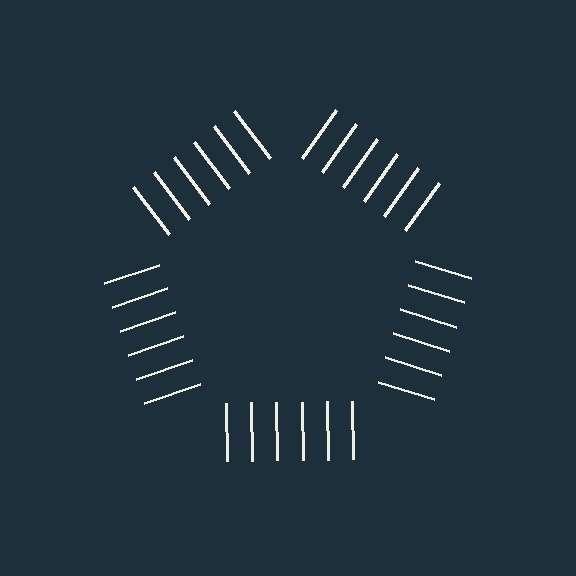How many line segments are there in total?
30 — 6 along each of the 5 edges.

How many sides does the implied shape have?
5 sides — the line-ends trace a pentagon.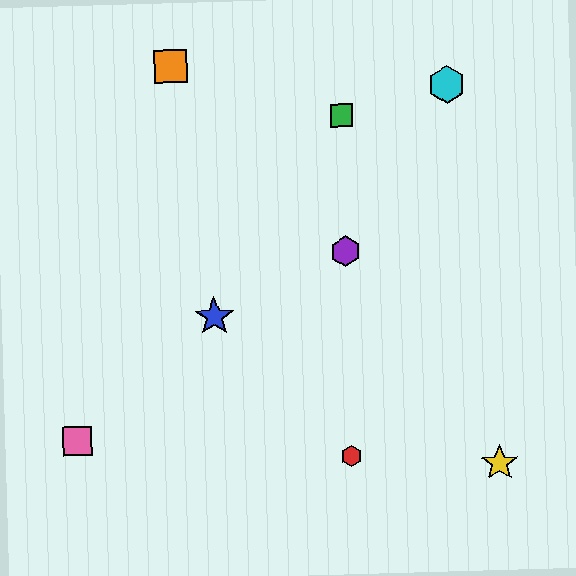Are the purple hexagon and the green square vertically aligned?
Yes, both are at x≈346.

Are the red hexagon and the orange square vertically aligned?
No, the red hexagon is at x≈352 and the orange square is at x≈170.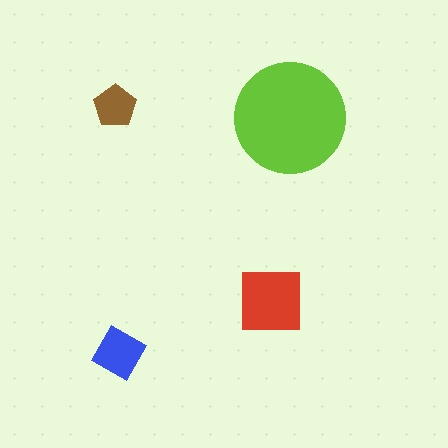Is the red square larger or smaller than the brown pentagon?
Larger.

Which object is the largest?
The lime circle.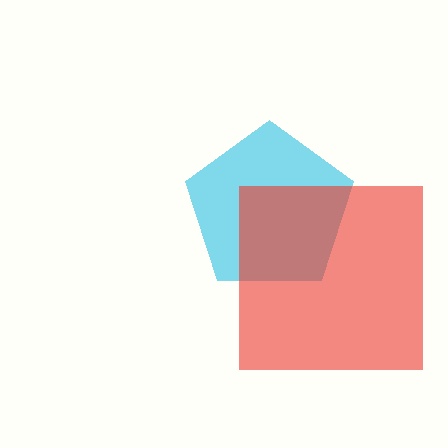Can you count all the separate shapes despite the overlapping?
Yes, there are 2 separate shapes.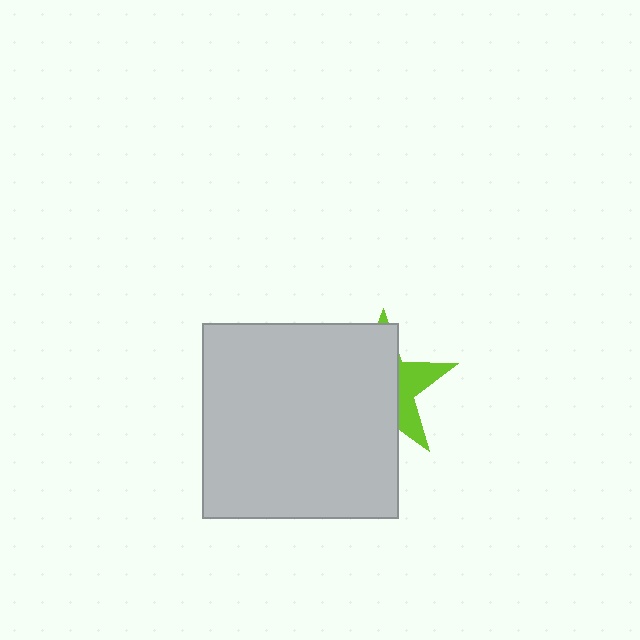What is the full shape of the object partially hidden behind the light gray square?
The partially hidden object is a lime star.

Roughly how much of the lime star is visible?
A small part of it is visible (roughly 31%).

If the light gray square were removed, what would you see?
You would see the complete lime star.